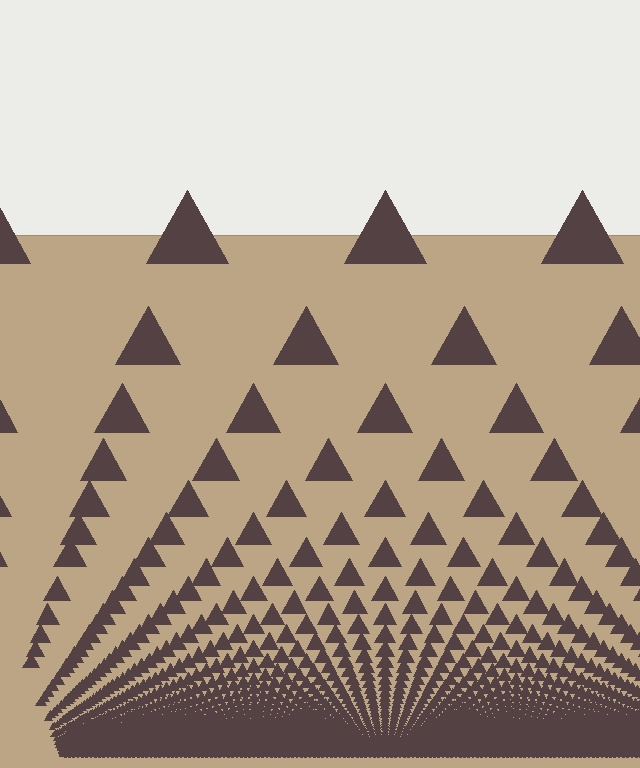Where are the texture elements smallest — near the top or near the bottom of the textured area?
Near the bottom.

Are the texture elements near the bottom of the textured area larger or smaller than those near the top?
Smaller. The gradient is inverted — elements near the bottom are smaller and denser.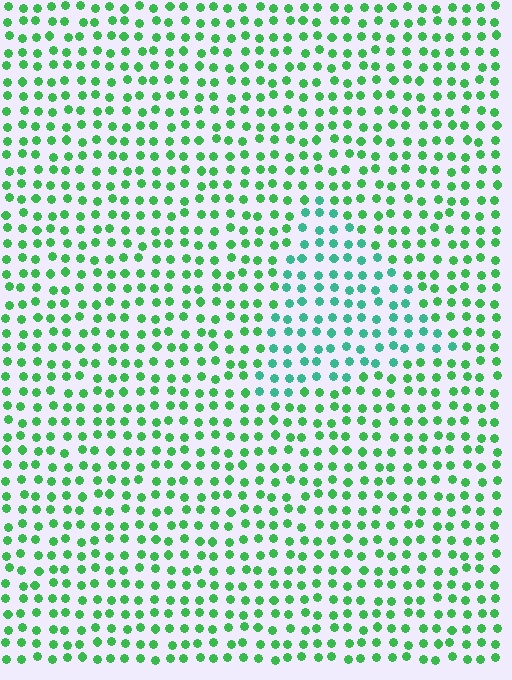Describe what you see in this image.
The image is filled with small green elements in a uniform arrangement. A triangle-shaped region is visible where the elements are tinted to a slightly different hue, forming a subtle color boundary.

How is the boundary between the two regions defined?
The boundary is defined purely by a slight shift in hue (about 32 degrees). Spacing, size, and orientation are identical on both sides.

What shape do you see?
I see a triangle.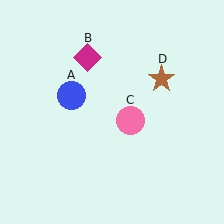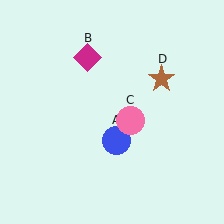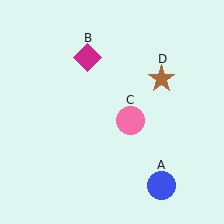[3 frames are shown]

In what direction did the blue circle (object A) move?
The blue circle (object A) moved down and to the right.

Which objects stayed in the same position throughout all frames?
Magenta diamond (object B) and pink circle (object C) and brown star (object D) remained stationary.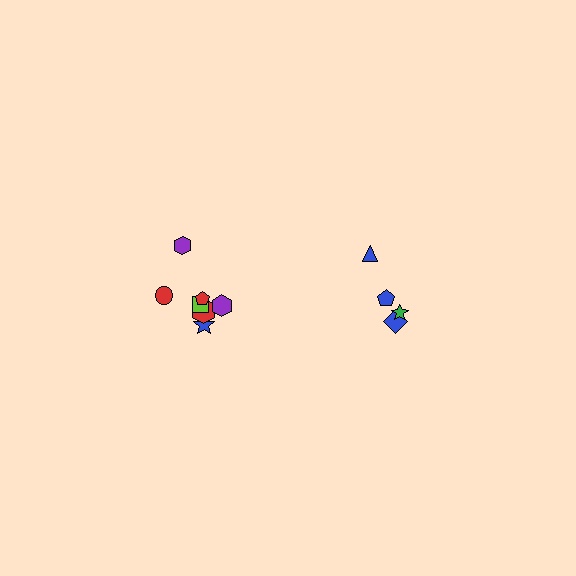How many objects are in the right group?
There are 4 objects.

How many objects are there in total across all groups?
There are 11 objects.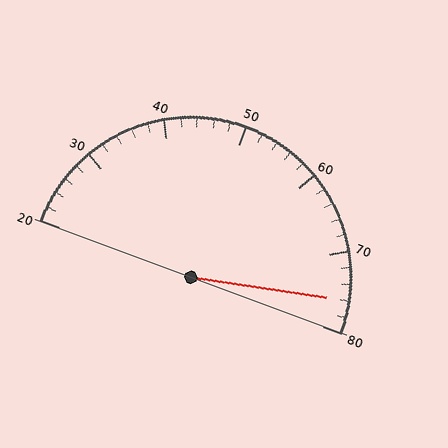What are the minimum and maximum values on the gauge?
The gauge ranges from 20 to 80.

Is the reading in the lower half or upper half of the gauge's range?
The reading is in the upper half of the range (20 to 80).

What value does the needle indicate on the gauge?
The needle indicates approximately 76.